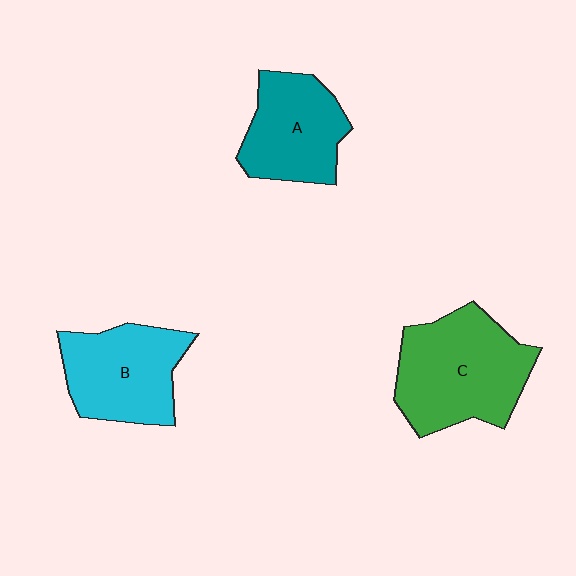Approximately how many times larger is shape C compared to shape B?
Approximately 1.3 times.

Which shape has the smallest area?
Shape A (teal).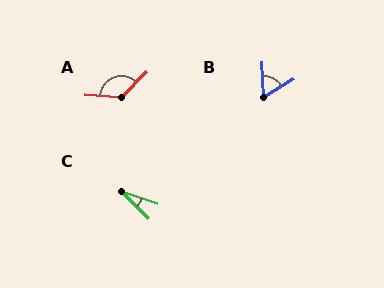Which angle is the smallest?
C, at approximately 27 degrees.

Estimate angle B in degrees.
Approximately 61 degrees.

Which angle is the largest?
A, at approximately 132 degrees.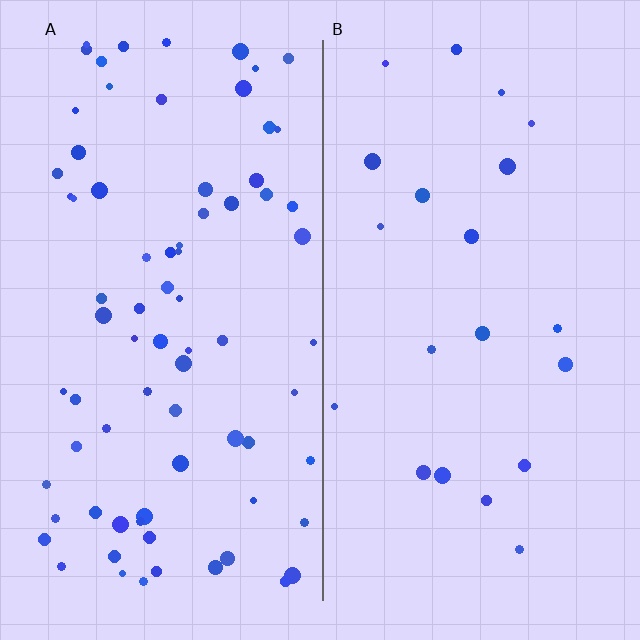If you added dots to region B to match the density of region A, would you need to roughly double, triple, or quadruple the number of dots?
Approximately quadruple.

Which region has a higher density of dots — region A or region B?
A (the left).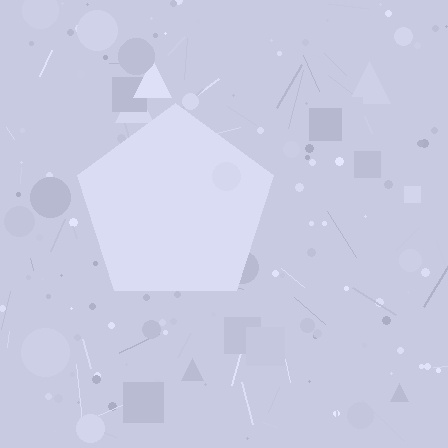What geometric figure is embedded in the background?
A pentagon is embedded in the background.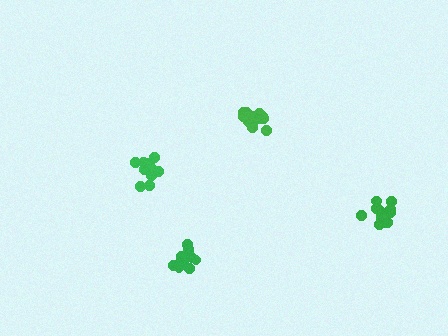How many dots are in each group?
Group 1: 13 dots, Group 2: 13 dots, Group 3: 13 dots, Group 4: 11 dots (50 total).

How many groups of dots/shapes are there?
There are 4 groups.